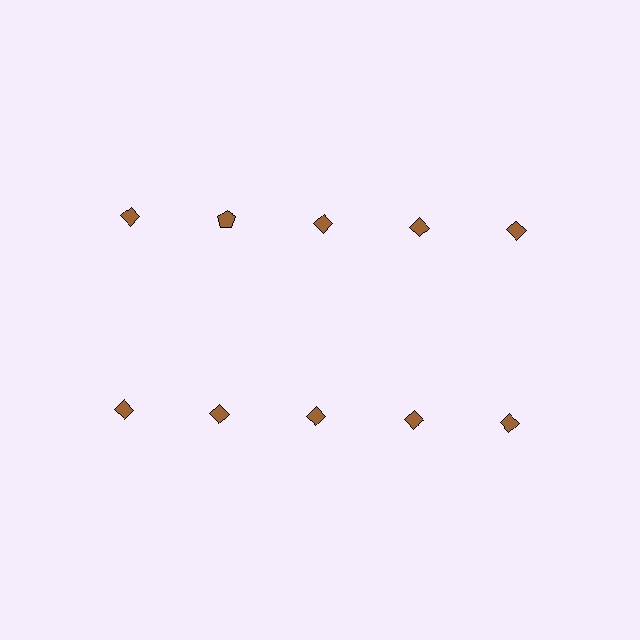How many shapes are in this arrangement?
There are 10 shapes arranged in a grid pattern.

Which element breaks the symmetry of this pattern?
The brown pentagon in the top row, second from left column breaks the symmetry. All other shapes are brown diamonds.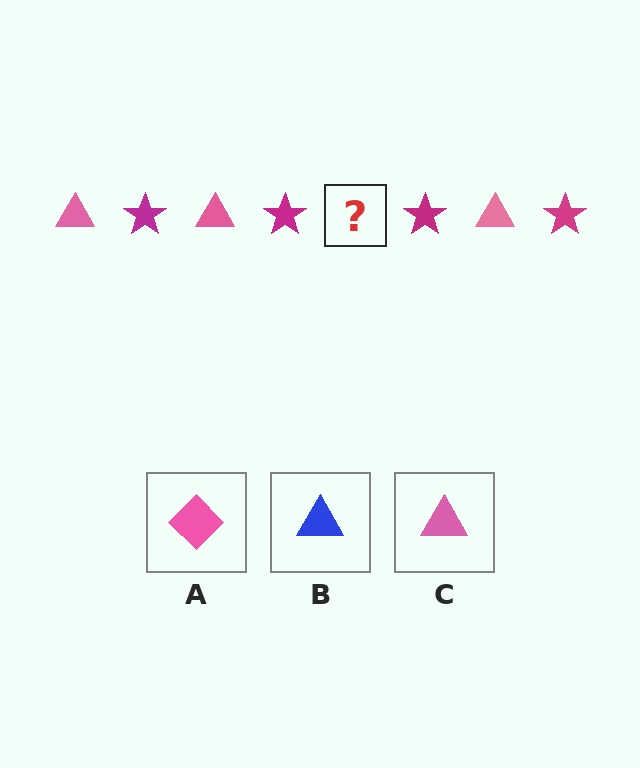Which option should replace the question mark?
Option C.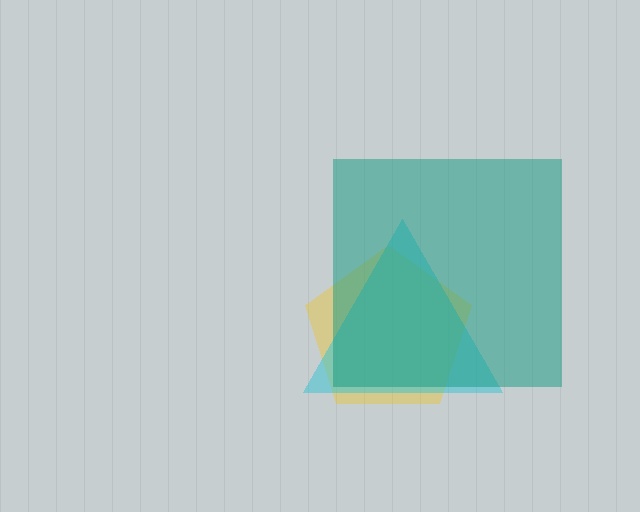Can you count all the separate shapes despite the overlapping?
Yes, there are 3 separate shapes.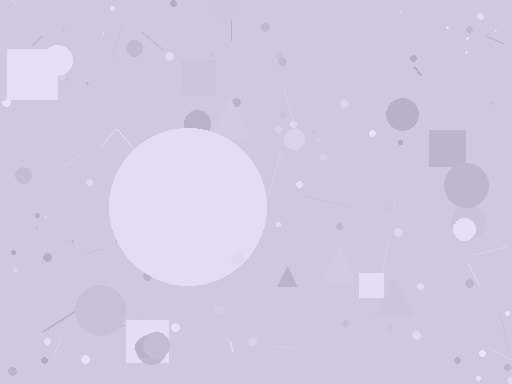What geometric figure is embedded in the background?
A circle is embedded in the background.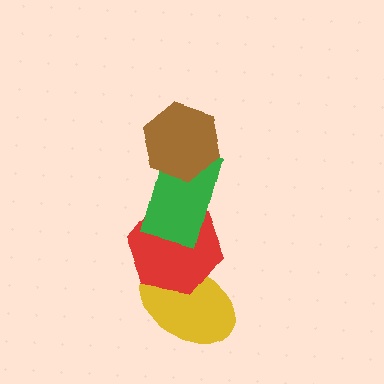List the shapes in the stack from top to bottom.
From top to bottom: the brown hexagon, the green rectangle, the red hexagon, the yellow ellipse.